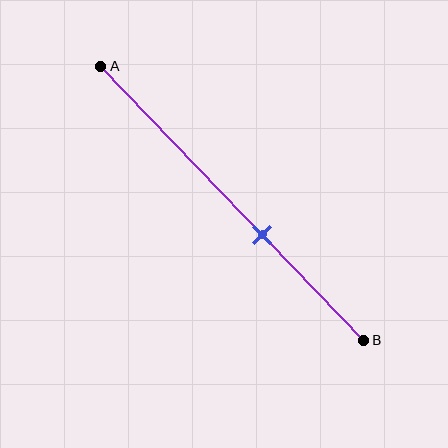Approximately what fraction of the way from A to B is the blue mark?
The blue mark is approximately 60% of the way from A to B.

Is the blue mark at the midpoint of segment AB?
No, the mark is at about 60% from A, not at the 50% midpoint.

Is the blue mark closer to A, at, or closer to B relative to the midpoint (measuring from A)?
The blue mark is closer to point B than the midpoint of segment AB.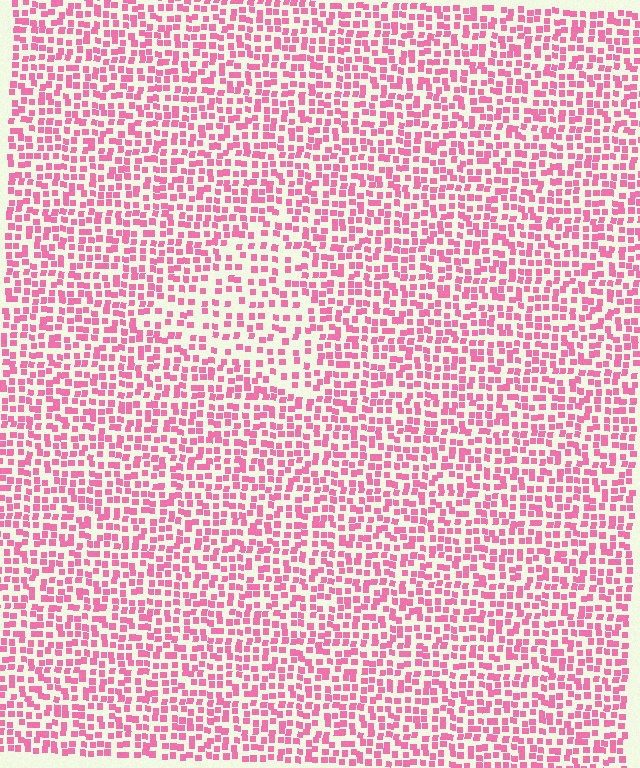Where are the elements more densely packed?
The elements are more densely packed outside the triangle boundary.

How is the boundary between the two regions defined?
The boundary is defined by a change in element density (approximately 1.6x ratio). All elements are the same color, size, and shape.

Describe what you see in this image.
The image contains small pink elements arranged at two different densities. A triangle-shaped region is visible where the elements are less densely packed than the surrounding area.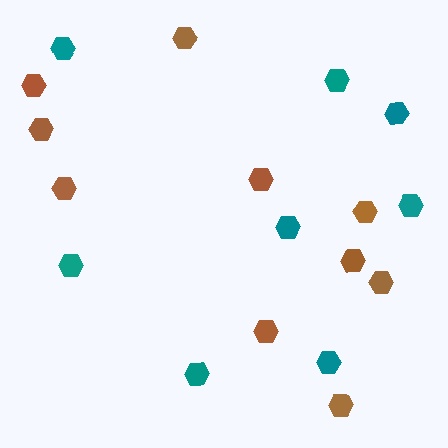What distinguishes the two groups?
There are 2 groups: one group of teal hexagons (8) and one group of brown hexagons (10).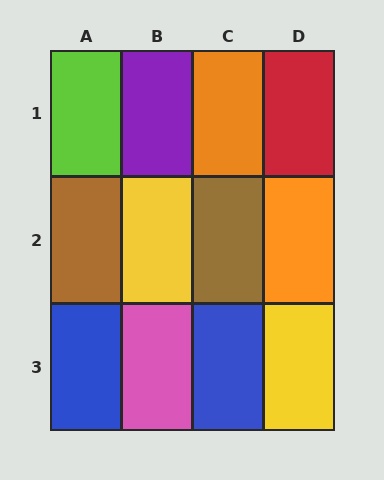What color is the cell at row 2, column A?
Brown.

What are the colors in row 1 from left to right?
Lime, purple, orange, red.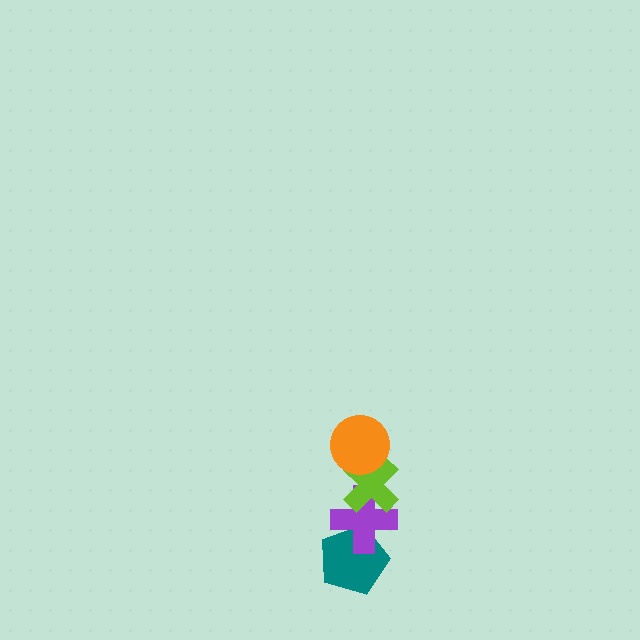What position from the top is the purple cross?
The purple cross is 3rd from the top.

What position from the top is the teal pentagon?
The teal pentagon is 4th from the top.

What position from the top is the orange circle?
The orange circle is 1st from the top.